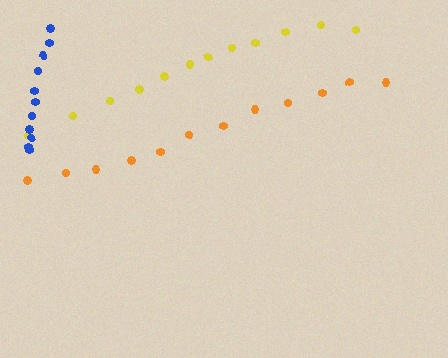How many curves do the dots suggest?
There are 3 distinct paths.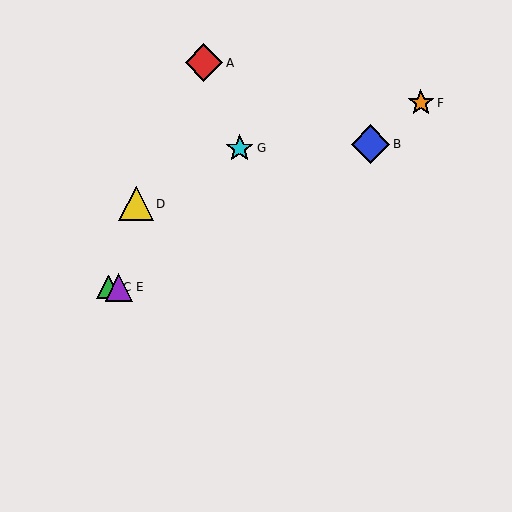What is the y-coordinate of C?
Object C is at y≈287.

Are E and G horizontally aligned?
No, E is at y≈287 and G is at y≈148.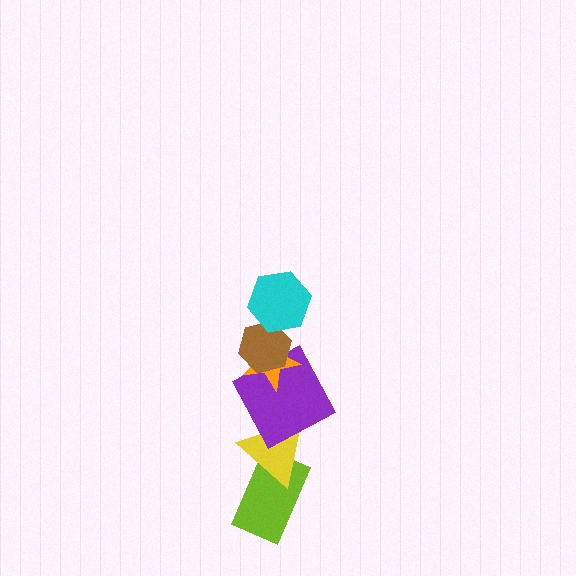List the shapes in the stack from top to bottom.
From top to bottom: the cyan hexagon, the brown hexagon, the orange star, the purple square, the yellow triangle, the lime rectangle.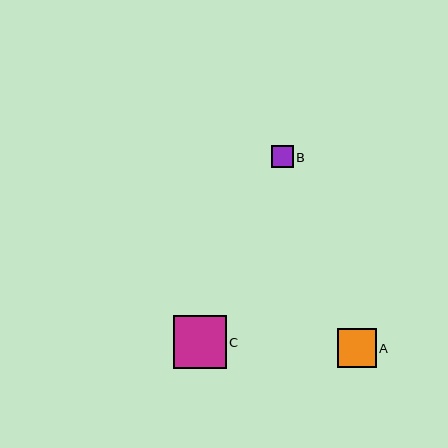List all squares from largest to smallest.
From largest to smallest: C, A, B.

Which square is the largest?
Square C is the largest with a size of approximately 53 pixels.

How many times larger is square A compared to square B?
Square A is approximately 1.8 times the size of square B.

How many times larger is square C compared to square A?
Square C is approximately 1.4 times the size of square A.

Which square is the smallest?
Square B is the smallest with a size of approximately 22 pixels.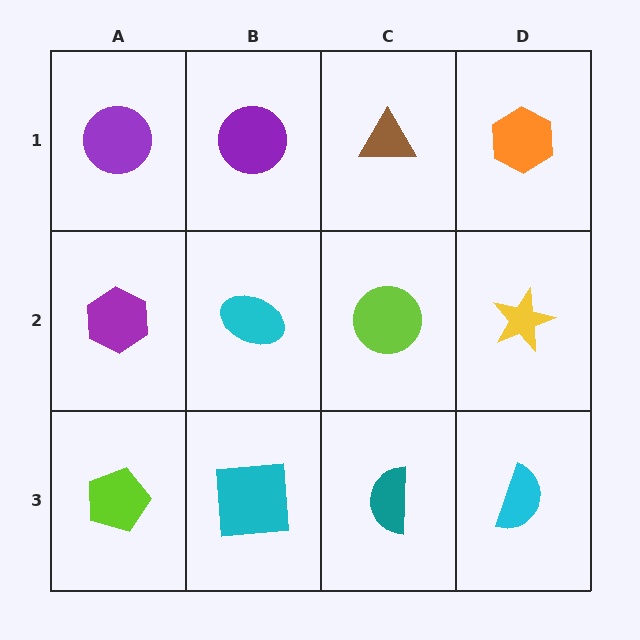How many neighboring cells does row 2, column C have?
4.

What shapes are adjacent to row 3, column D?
A yellow star (row 2, column D), a teal semicircle (row 3, column C).